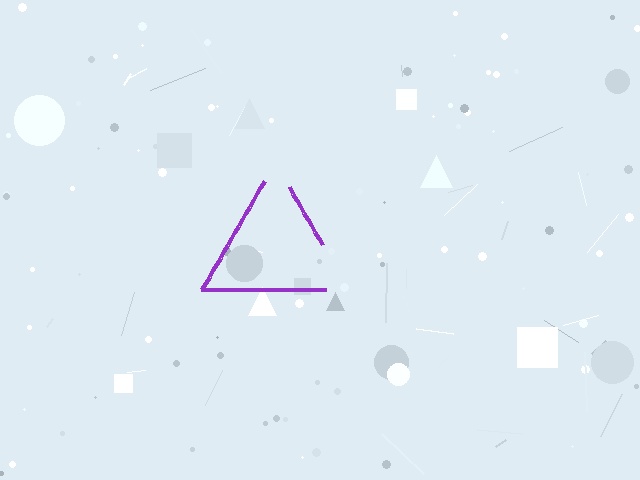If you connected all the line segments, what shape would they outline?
They would outline a triangle.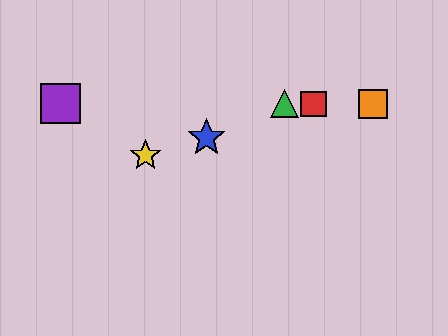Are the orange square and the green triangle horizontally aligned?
Yes, both are at y≈104.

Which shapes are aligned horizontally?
The red square, the green triangle, the purple square, the orange square are aligned horizontally.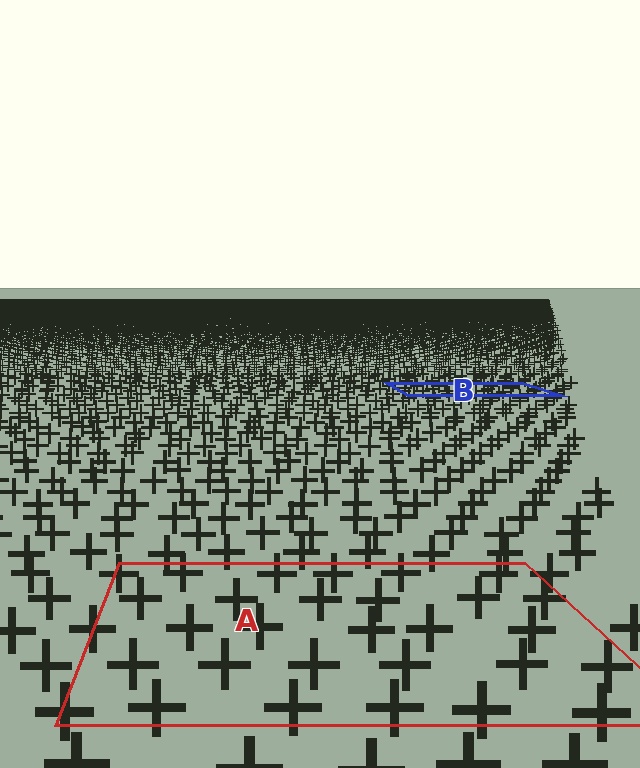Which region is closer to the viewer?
Region A is closer. The texture elements there are larger and more spread out.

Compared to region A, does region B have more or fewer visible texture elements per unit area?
Region B has more texture elements per unit area — they are packed more densely because it is farther away.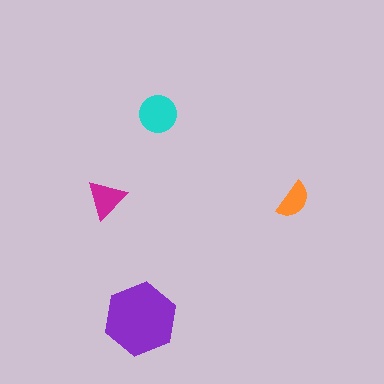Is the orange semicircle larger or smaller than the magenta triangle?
Smaller.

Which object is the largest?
The purple hexagon.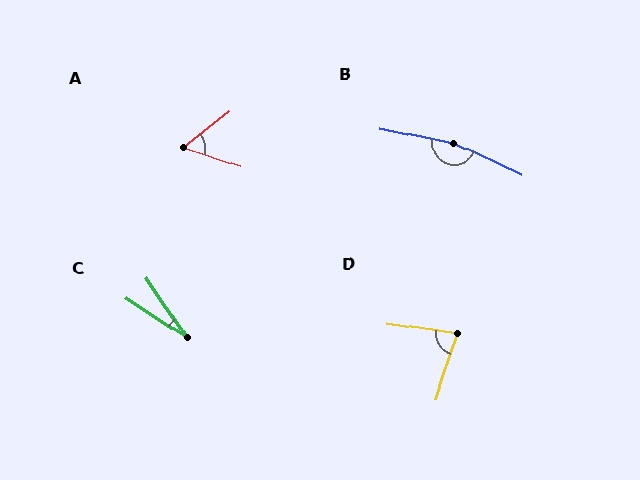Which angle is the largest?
B, at approximately 167 degrees.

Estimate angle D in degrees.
Approximately 80 degrees.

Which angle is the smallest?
C, at approximately 23 degrees.